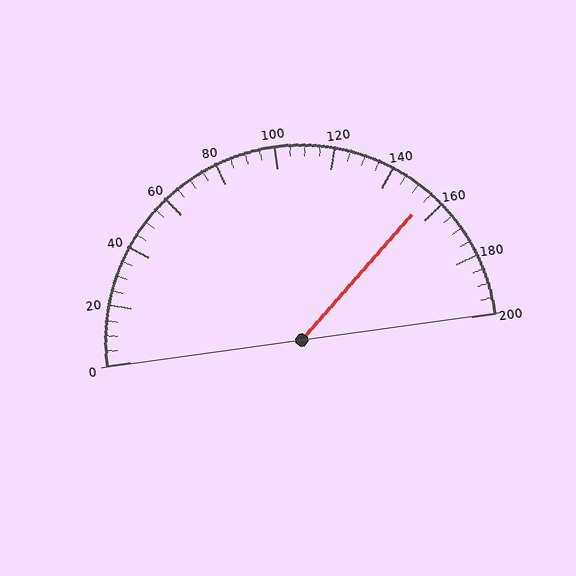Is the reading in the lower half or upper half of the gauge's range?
The reading is in the upper half of the range (0 to 200).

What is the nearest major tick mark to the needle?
The nearest major tick mark is 160.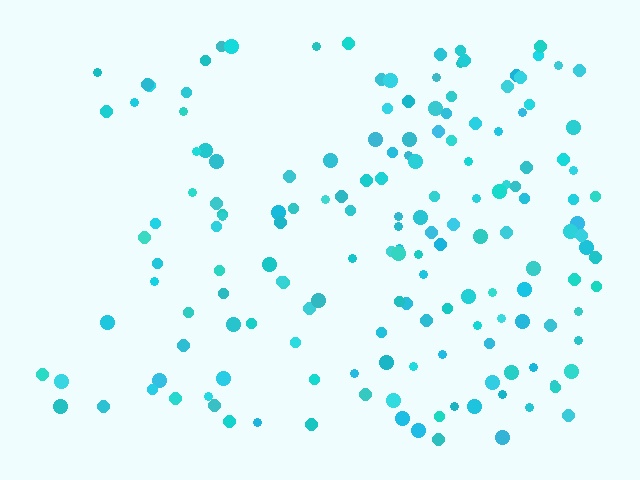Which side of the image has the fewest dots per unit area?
The left.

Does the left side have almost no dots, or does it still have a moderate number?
Still a moderate number, just noticeably fewer than the right.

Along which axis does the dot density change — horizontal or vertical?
Horizontal.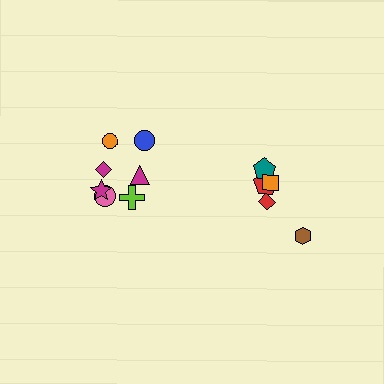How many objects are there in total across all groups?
There are 12 objects.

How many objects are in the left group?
There are 7 objects.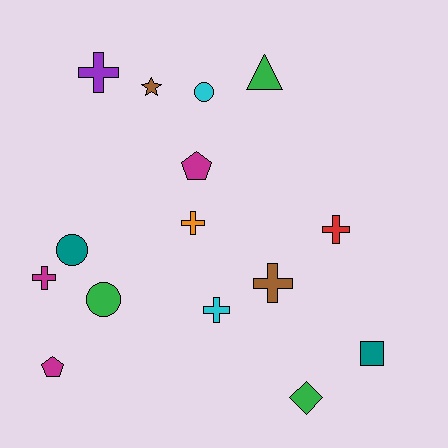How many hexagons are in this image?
There are no hexagons.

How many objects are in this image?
There are 15 objects.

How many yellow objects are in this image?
There are no yellow objects.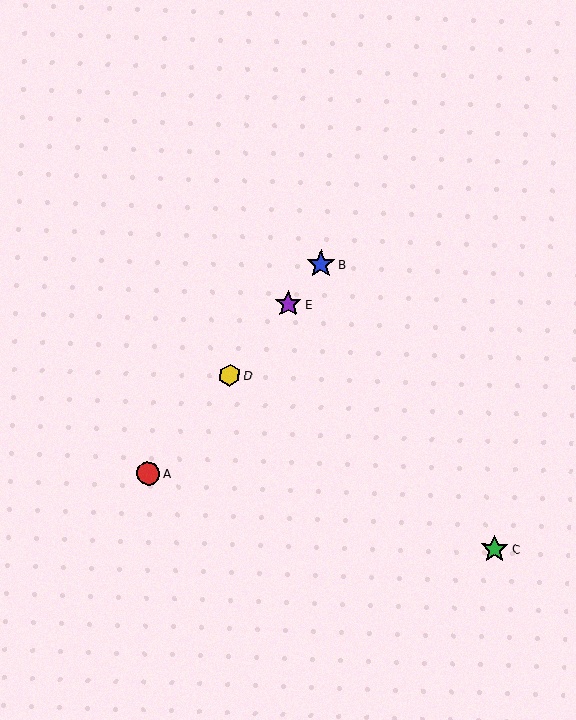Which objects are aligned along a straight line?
Objects A, B, D, E are aligned along a straight line.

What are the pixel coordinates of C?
Object C is at (495, 549).